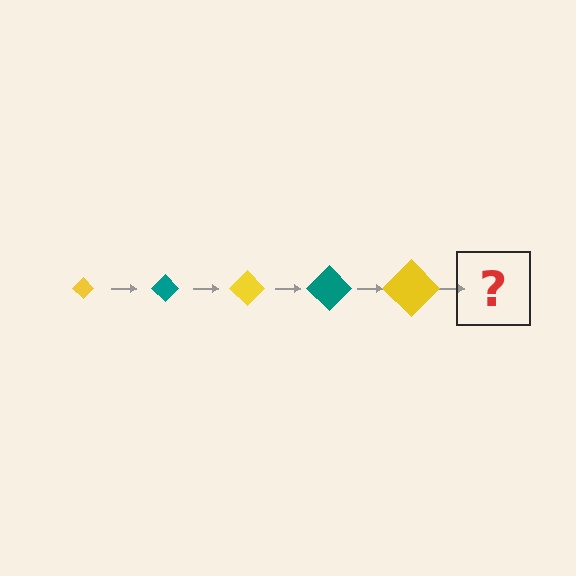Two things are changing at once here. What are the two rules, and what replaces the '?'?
The two rules are that the diamond grows larger each step and the color cycles through yellow and teal. The '?' should be a teal diamond, larger than the previous one.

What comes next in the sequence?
The next element should be a teal diamond, larger than the previous one.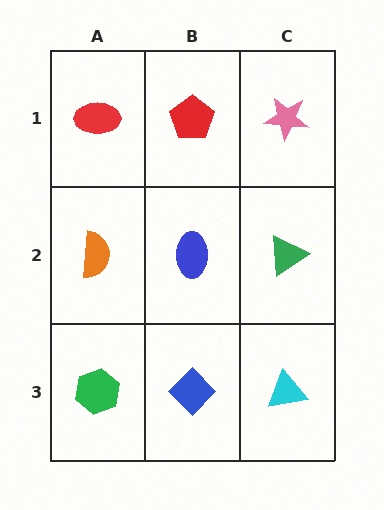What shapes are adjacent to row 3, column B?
A blue ellipse (row 2, column B), a green hexagon (row 3, column A), a cyan triangle (row 3, column C).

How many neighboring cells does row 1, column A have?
2.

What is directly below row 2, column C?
A cyan triangle.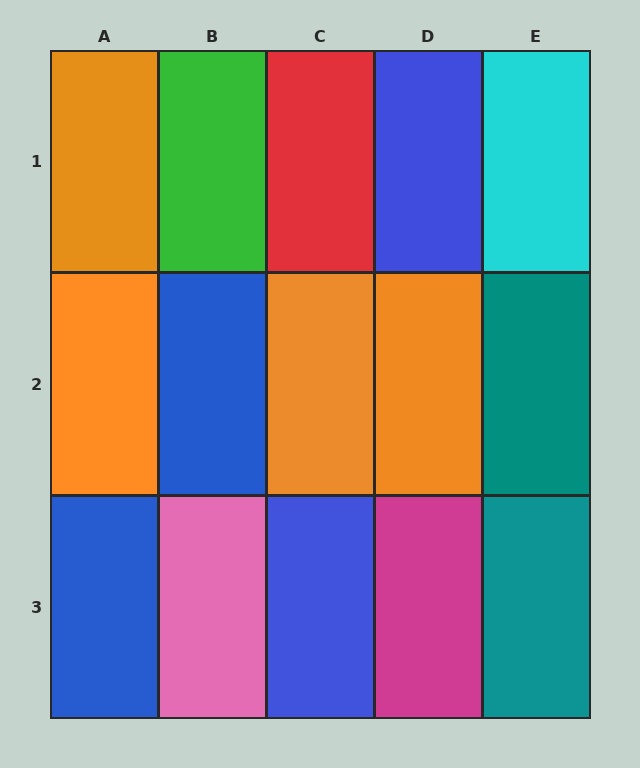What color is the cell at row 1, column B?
Green.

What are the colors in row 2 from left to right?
Orange, blue, orange, orange, teal.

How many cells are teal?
2 cells are teal.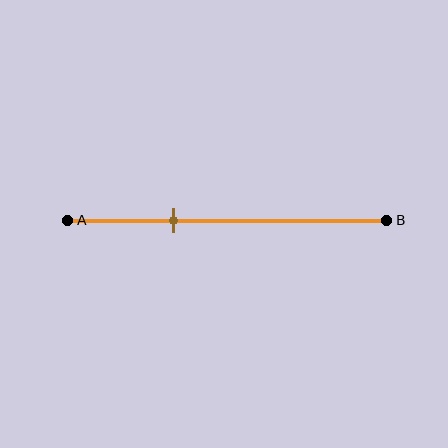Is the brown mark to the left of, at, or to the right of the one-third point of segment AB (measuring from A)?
The brown mark is approximately at the one-third point of segment AB.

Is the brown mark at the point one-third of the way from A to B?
Yes, the mark is approximately at the one-third point.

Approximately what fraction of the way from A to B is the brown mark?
The brown mark is approximately 35% of the way from A to B.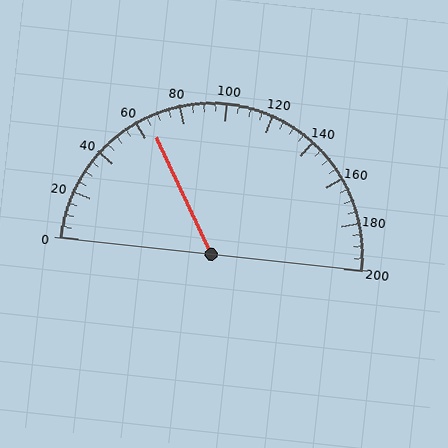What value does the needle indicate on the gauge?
The needle indicates approximately 65.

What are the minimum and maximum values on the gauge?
The gauge ranges from 0 to 200.